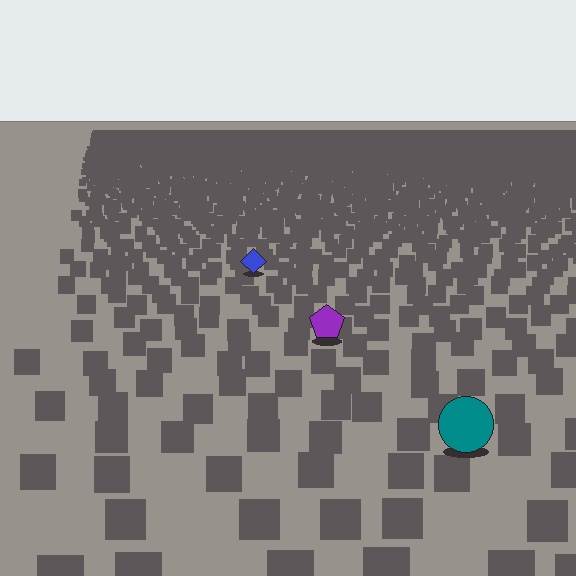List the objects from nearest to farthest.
From nearest to farthest: the teal circle, the purple pentagon, the blue diamond.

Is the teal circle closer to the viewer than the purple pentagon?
Yes. The teal circle is closer — you can tell from the texture gradient: the ground texture is coarser near it.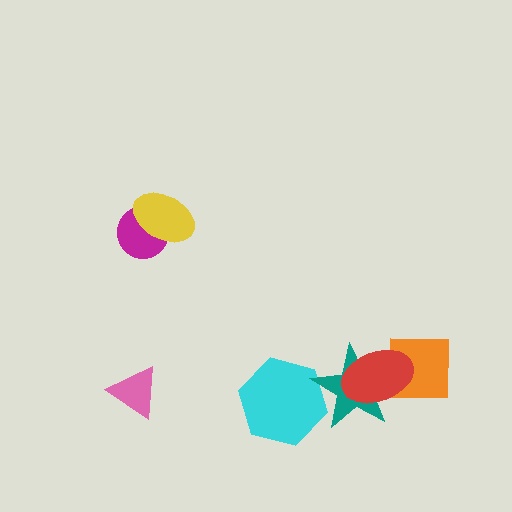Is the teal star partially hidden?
Yes, it is partially covered by another shape.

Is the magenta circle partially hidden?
Yes, it is partially covered by another shape.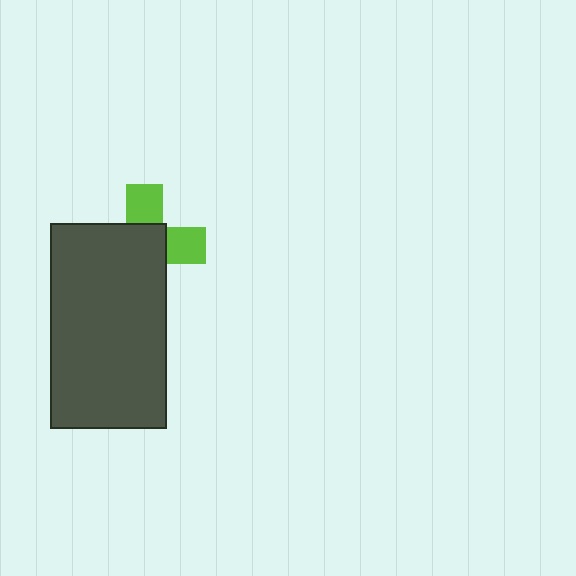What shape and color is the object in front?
The object in front is a dark gray rectangle.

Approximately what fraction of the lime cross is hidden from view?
Roughly 63% of the lime cross is hidden behind the dark gray rectangle.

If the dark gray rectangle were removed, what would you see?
You would see the complete lime cross.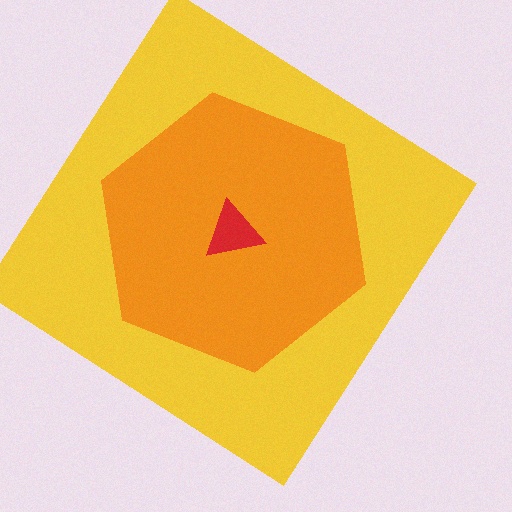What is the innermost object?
The red triangle.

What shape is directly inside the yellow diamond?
The orange hexagon.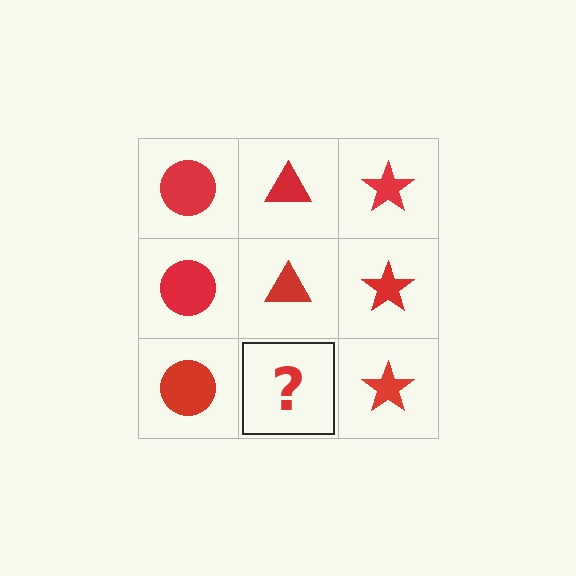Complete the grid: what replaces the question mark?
The question mark should be replaced with a red triangle.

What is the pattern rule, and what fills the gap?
The rule is that each column has a consistent shape. The gap should be filled with a red triangle.